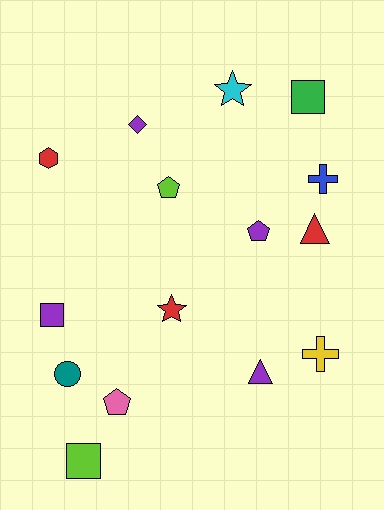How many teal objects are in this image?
There is 1 teal object.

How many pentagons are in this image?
There are 3 pentagons.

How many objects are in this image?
There are 15 objects.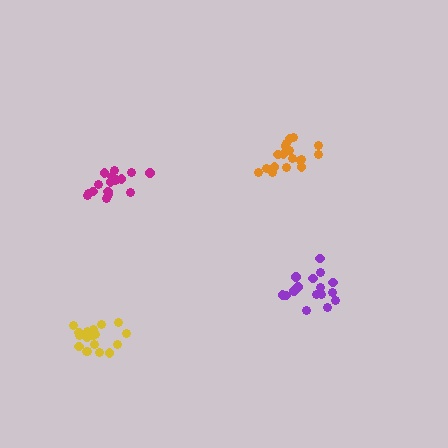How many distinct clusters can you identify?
There are 4 distinct clusters.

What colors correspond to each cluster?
The clusters are colored: magenta, yellow, orange, purple.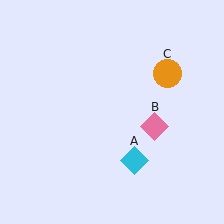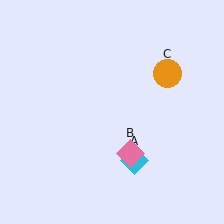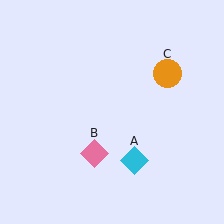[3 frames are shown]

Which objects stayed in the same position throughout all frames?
Cyan diamond (object A) and orange circle (object C) remained stationary.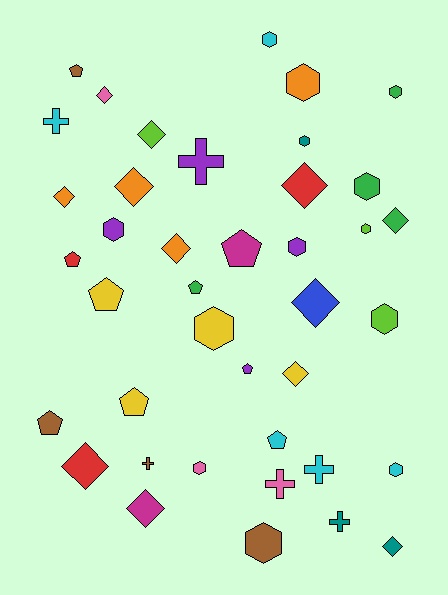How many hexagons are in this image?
There are 13 hexagons.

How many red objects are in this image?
There are 3 red objects.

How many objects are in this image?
There are 40 objects.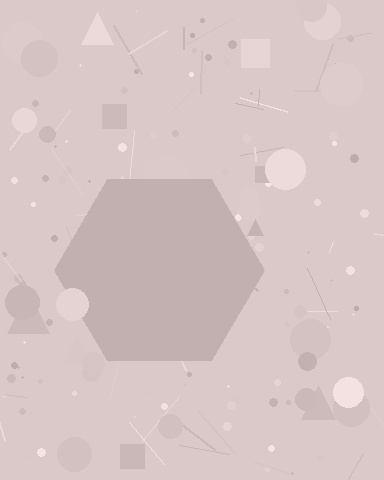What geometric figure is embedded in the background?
A hexagon is embedded in the background.